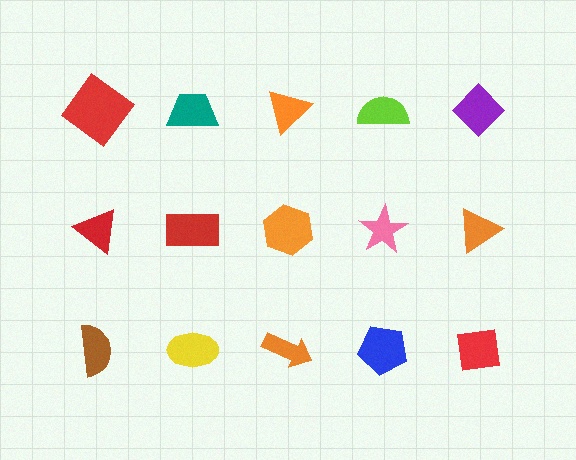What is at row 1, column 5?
A purple diamond.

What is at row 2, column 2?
A red rectangle.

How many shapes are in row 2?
5 shapes.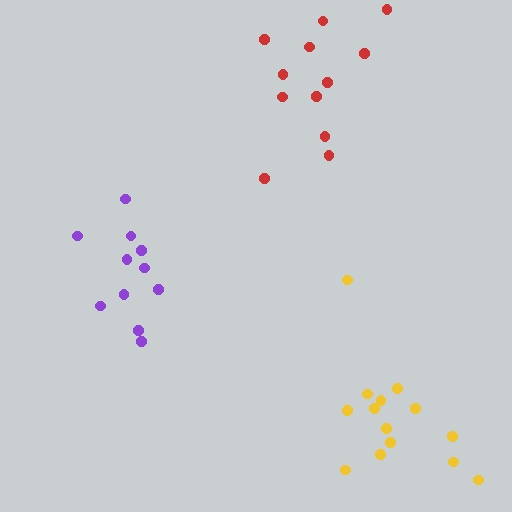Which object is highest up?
The red cluster is topmost.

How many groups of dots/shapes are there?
There are 3 groups.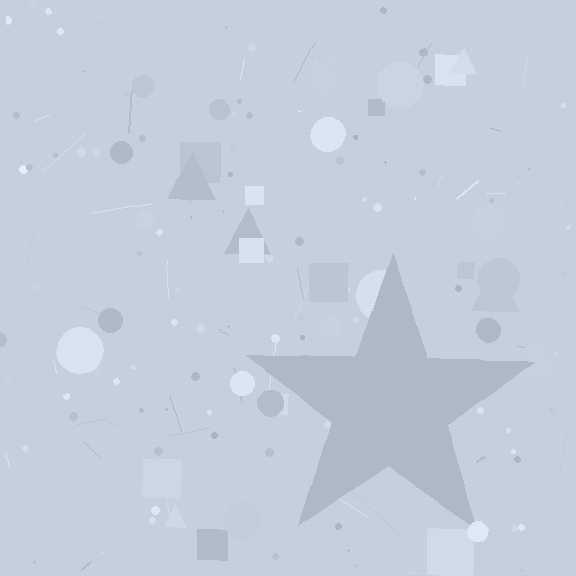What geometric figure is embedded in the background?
A star is embedded in the background.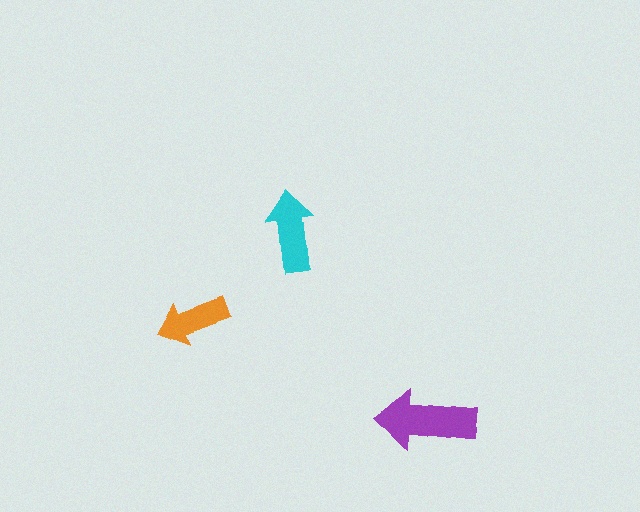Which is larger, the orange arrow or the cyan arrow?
The cyan one.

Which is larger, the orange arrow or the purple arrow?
The purple one.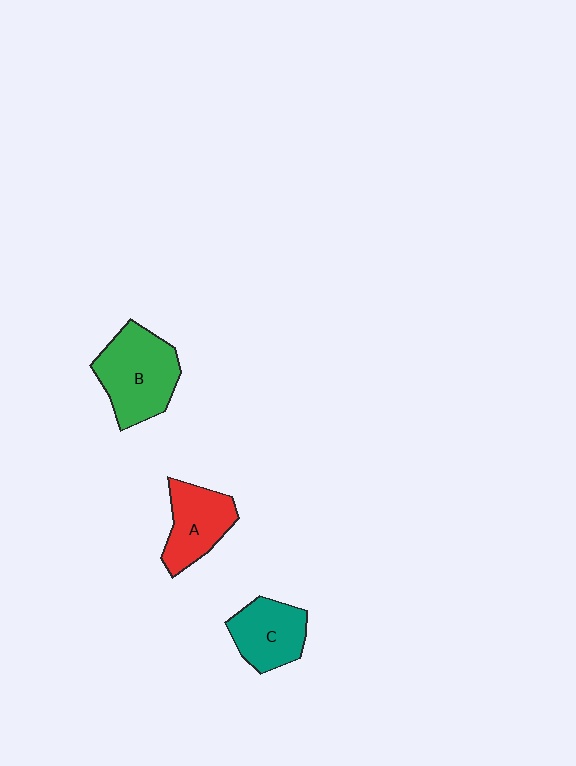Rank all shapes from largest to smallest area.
From largest to smallest: B (green), A (red), C (teal).